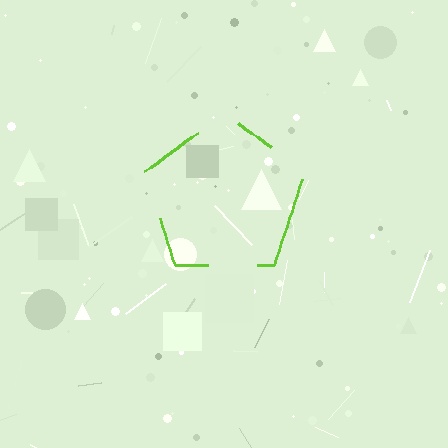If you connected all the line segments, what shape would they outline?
They would outline a pentagon.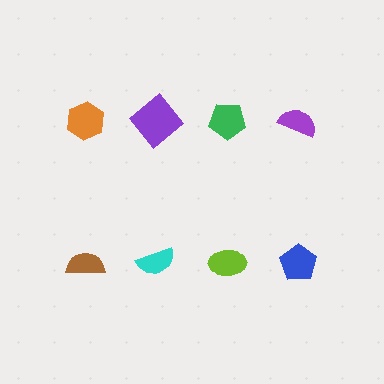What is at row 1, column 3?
A green pentagon.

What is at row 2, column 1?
A brown semicircle.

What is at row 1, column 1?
An orange hexagon.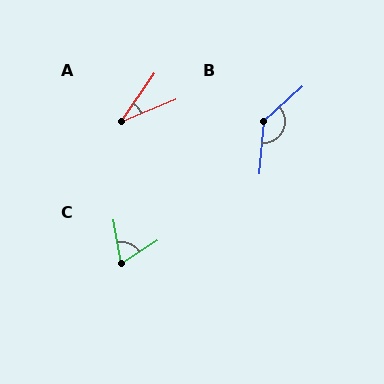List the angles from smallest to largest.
A (32°), C (67°), B (137°).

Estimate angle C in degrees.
Approximately 67 degrees.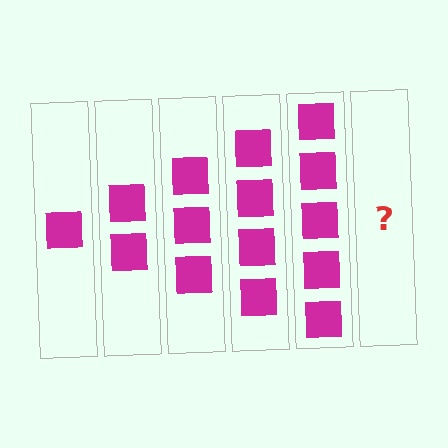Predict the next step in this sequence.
The next step is 6 squares.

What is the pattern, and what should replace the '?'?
The pattern is that each step adds one more square. The '?' should be 6 squares.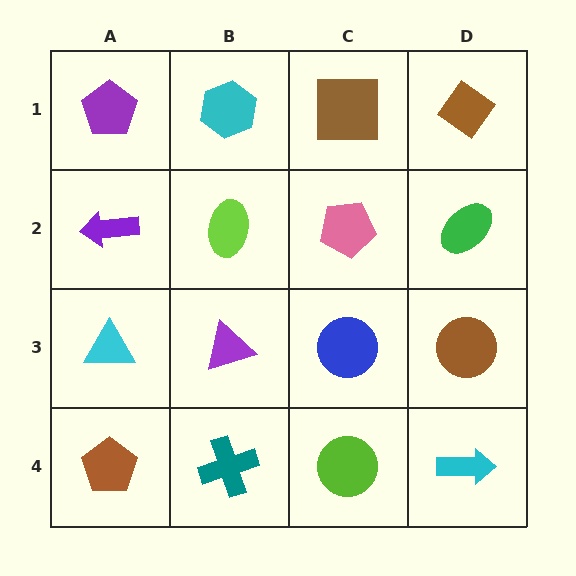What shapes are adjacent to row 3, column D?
A green ellipse (row 2, column D), a cyan arrow (row 4, column D), a blue circle (row 3, column C).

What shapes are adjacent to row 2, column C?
A brown square (row 1, column C), a blue circle (row 3, column C), a lime ellipse (row 2, column B), a green ellipse (row 2, column D).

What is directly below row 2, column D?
A brown circle.